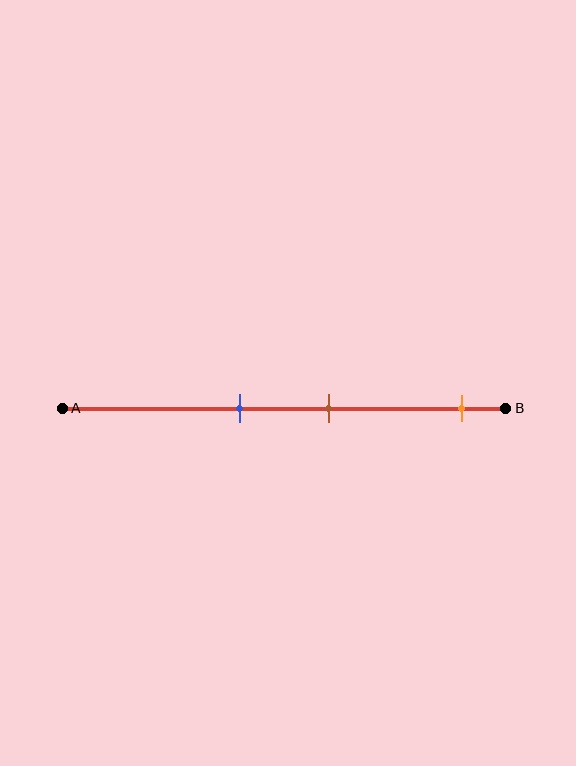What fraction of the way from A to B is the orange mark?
The orange mark is approximately 90% (0.9) of the way from A to B.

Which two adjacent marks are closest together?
The blue and brown marks are the closest adjacent pair.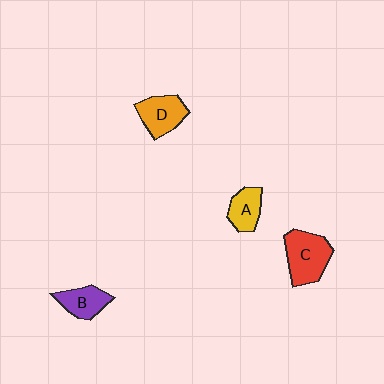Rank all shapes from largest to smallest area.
From largest to smallest: C (red), D (orange), B (purple), A (yellow).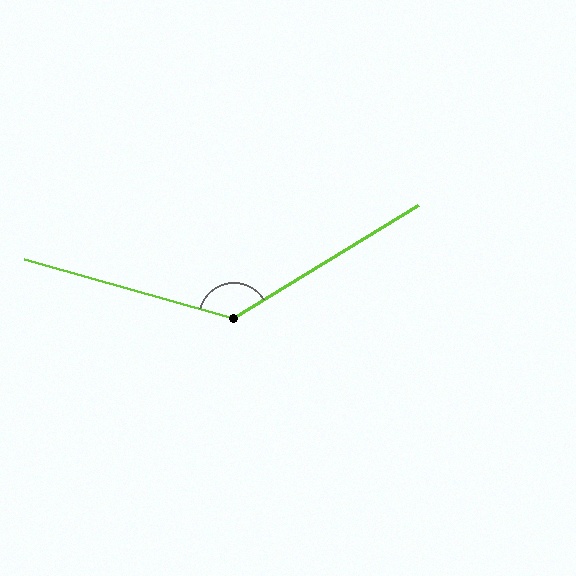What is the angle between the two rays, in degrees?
Approximately 133 degrees.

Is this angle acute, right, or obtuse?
It is obtuse.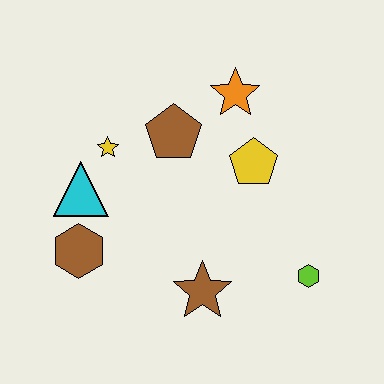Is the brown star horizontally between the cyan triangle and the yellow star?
No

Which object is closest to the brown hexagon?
The cyan triangle is closest to the brown hexagon.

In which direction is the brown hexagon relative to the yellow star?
The brown hexagon is below the yellow star.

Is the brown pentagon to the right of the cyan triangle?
Yes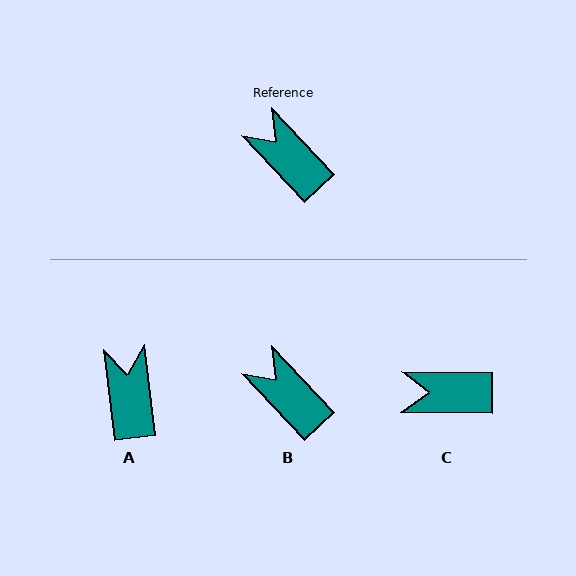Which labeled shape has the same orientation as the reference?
B.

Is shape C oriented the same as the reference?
No, it is off by about 46 degrees.